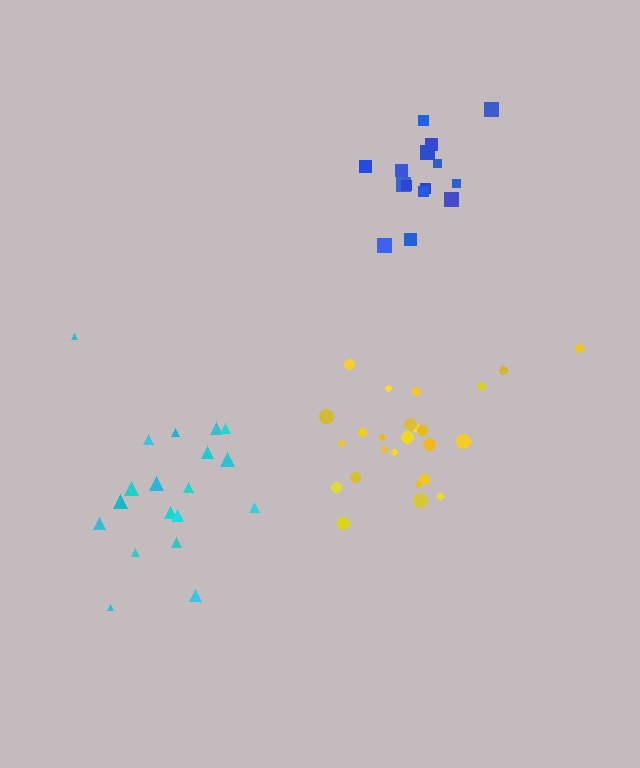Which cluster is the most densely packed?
Blue.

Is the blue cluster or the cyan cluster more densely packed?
Blue.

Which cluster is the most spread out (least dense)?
Cyan.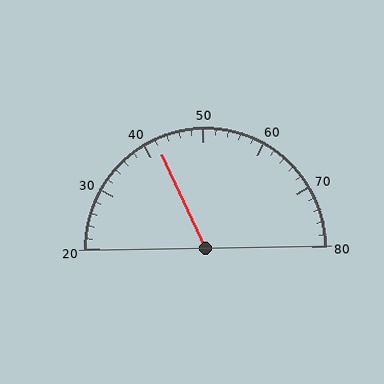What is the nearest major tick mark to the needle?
The nearest major tick mark is 40.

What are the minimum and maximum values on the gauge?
The gauge ranges from 20 to 80.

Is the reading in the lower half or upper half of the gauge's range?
The reading is in the lower half of the range (20 to 80).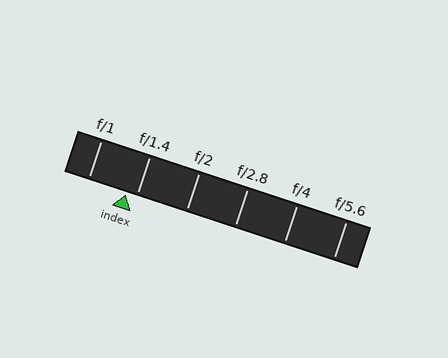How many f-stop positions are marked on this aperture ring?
There are 6 f-stop positions marked.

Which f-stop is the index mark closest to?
The index mark is closest to f/1.4.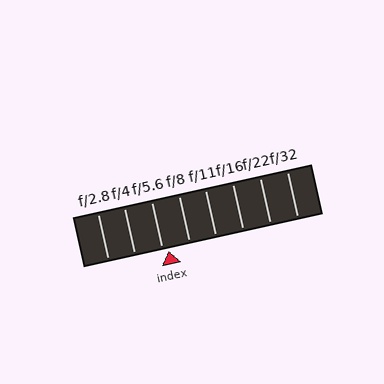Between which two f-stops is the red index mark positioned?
The index mark is between f/5.6 and f/8.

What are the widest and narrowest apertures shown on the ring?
The widest aperture shown is f/2.8 and the narrowest is f/32.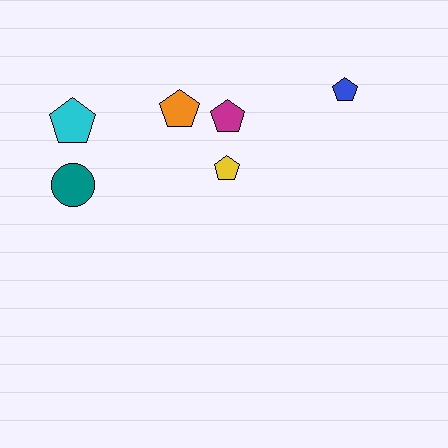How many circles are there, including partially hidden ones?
There is 1 circle.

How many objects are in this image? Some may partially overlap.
There are 6 objects.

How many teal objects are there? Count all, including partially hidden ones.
There is 1 teal object.